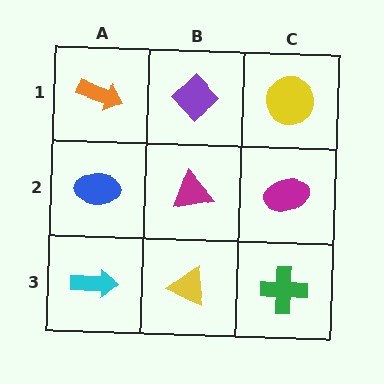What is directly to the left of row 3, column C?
A yellow triangle.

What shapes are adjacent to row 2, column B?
A purple diamond (row 1, column B), a yellow triangle (row 3, column B), a blue ellipse (row 2, column A), a magenta ellipse (row 2, column C).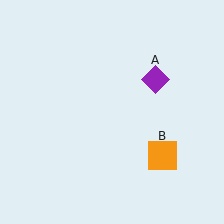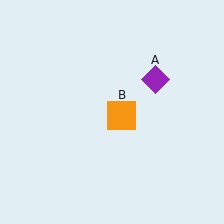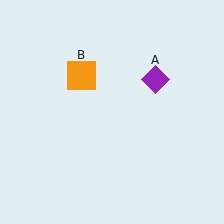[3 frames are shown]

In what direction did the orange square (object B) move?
The orange square (object B) moved up and to the left.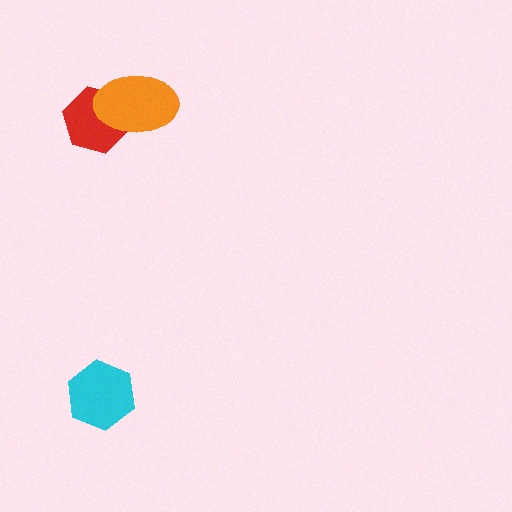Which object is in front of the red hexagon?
The orange ellipse is in front of the red hexagon.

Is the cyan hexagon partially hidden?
No, no other shape covers it.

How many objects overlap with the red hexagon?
1 object overlaps with the red hexagon.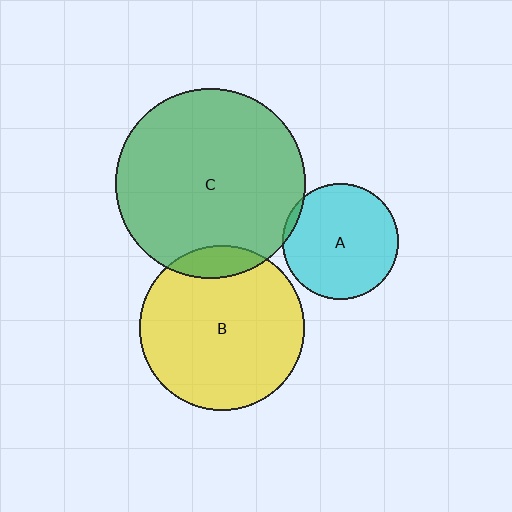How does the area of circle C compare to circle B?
Approximately 1.3 times.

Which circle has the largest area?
Circle C (green).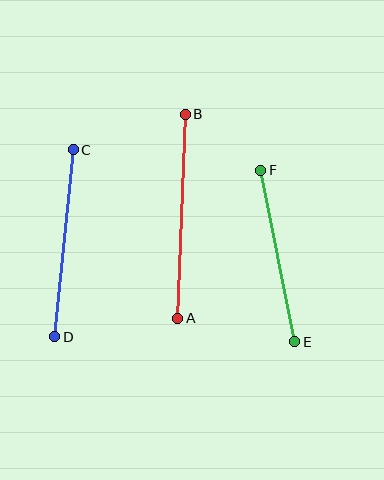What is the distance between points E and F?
The distance is approximately 175 pixels.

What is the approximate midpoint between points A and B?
The midpoint is at approximately (181, 216) pixels.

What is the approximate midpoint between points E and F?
The midpoint is at approximately (278, 256) pixels.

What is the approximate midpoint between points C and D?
The midpoint is at approximately (64, 243) pixels.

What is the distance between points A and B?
The distance is approximately 204 pixels.